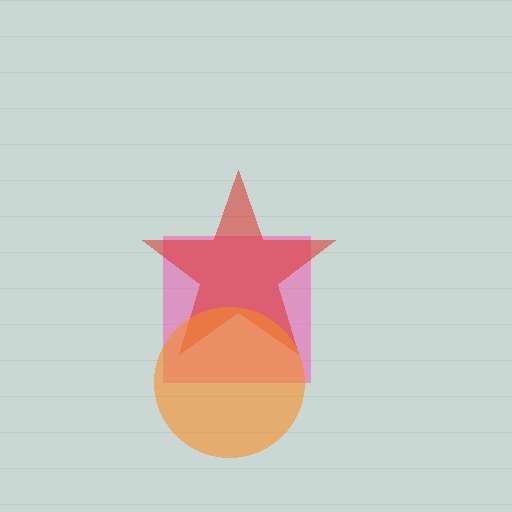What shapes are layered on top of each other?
The layered shapes are: a pink square, a red star, an orange circle.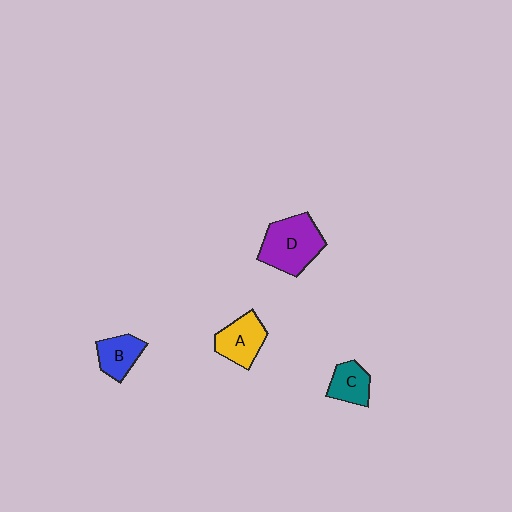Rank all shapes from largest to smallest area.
From largest to smallest: D (purple), A (yellow), B (blue), C (teal).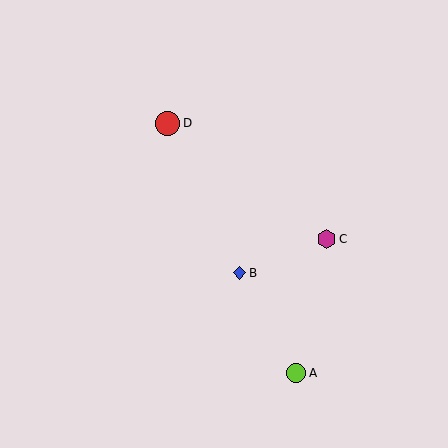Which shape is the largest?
The red circle (labeled D) is the largest.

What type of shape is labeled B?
Shape B is a blue diamond.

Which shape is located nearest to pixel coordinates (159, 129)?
The red circle (labeled D) at (168, 123) is nearest to that location.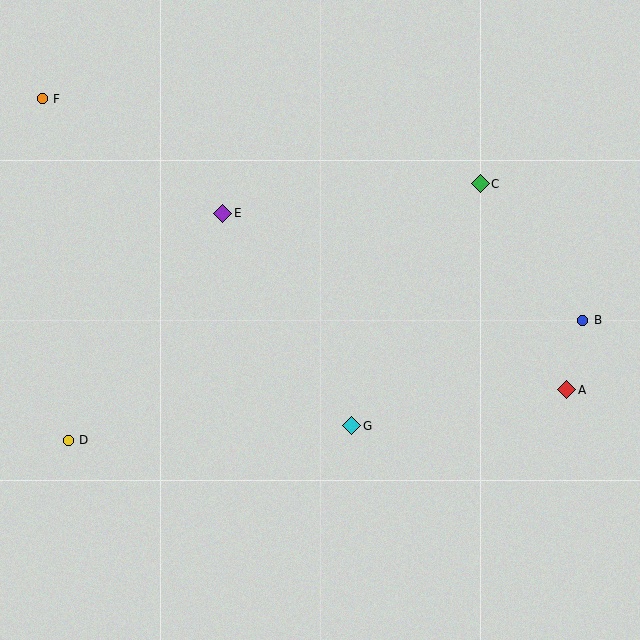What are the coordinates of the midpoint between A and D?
The midpoint between A and D is at (317, 415).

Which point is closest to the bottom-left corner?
Point D is closest to the bottom-left corner.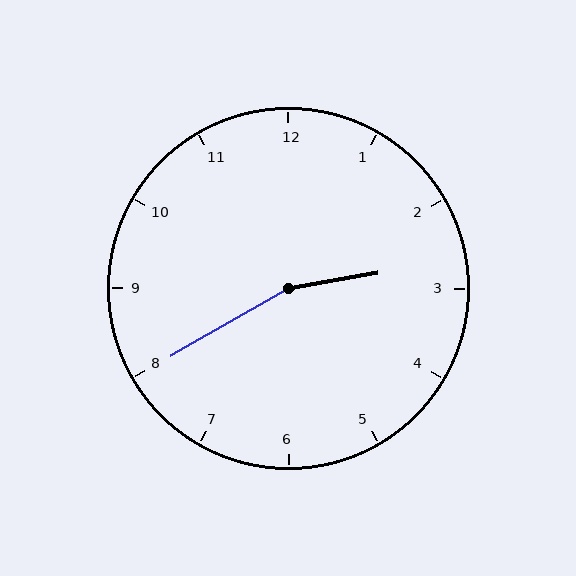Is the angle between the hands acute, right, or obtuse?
It is obtuse.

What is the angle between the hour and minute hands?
Approximately 160 degrees.